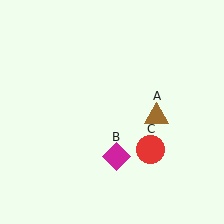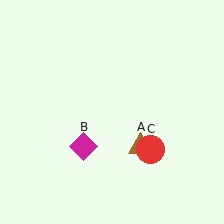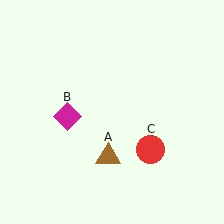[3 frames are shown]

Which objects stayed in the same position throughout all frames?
Red circle (object C) remained stationary.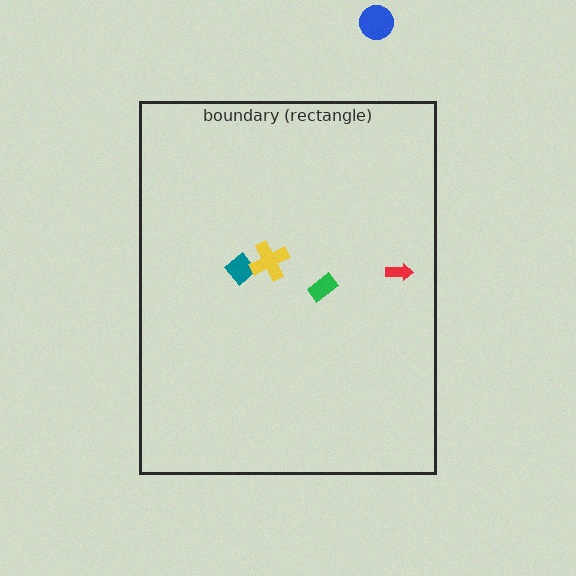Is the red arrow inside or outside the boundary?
Inside.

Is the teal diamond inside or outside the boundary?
Inside.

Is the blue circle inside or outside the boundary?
Outside.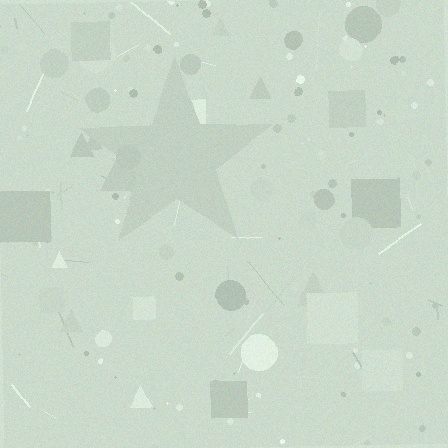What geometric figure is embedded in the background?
A star is embedded in the background.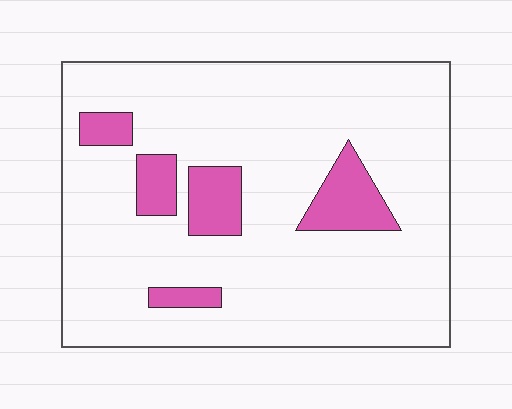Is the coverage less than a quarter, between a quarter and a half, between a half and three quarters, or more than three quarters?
Less than a quarter.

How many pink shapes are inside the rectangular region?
5.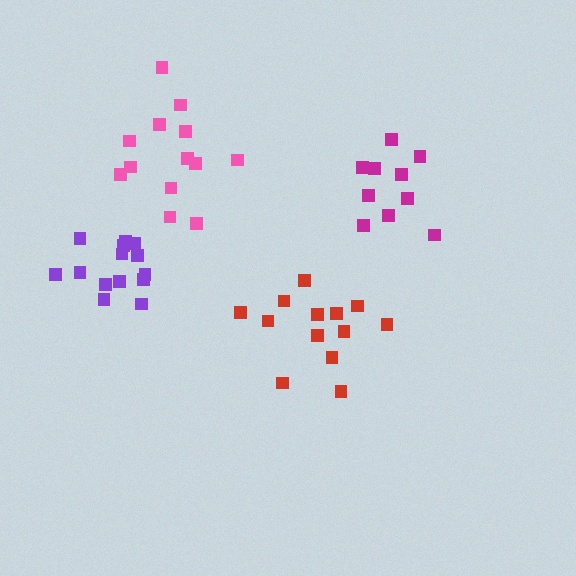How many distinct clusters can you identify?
There are 4 distinct clusters.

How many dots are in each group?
Group 1: 13 dots, Group 2: 10 dots, Group 3: 14 dots, Group 4: 13 dots (50 total).